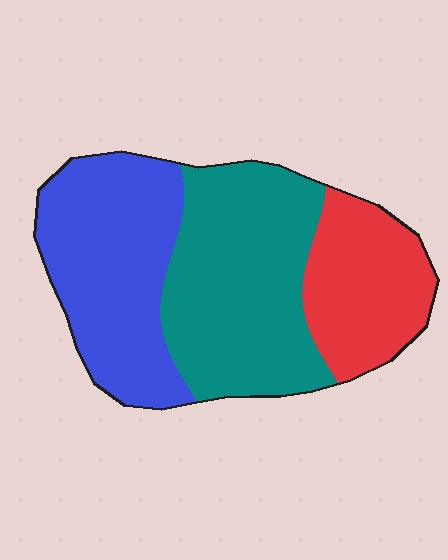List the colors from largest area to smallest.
From largest to smallest: teal, blue, red.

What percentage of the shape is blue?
Blue takes up about three eighths (3/8) of the shape.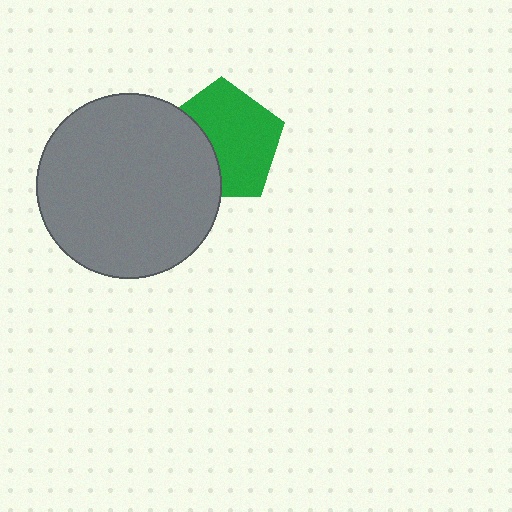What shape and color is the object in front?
The object in front is a gray circle.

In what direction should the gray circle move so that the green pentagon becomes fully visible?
The gray circle should move left. That is the shortest direction to clear the overlap and leave the green pentagon fully visible.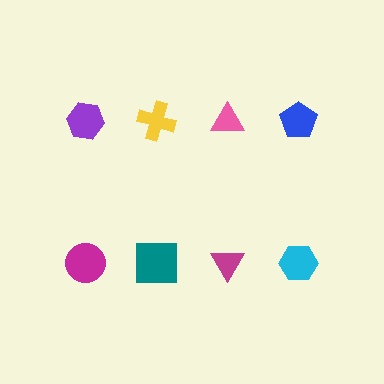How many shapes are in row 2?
4 shapes.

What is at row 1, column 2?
A yellow cross.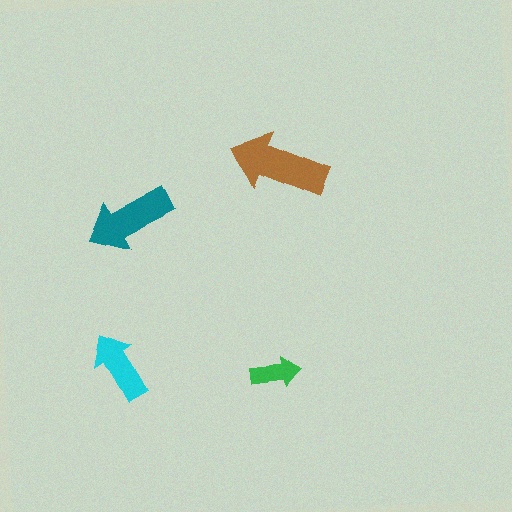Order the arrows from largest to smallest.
the brown one, the teal one, the cyan one, the green one.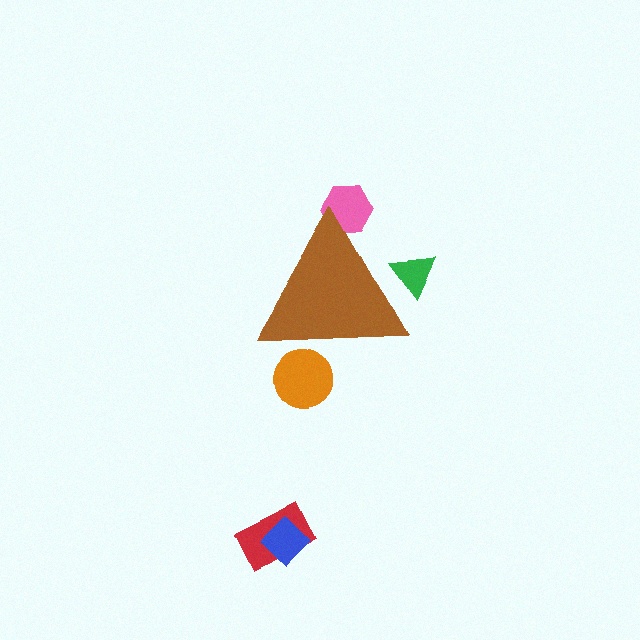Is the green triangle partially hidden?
Yes, the green triangle is partially hidden behind the brown triangle.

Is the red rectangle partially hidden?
No, the red rectangle is fully visible.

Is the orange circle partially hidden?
Yes, the orange circle is partially hidden behind the brown triangle.